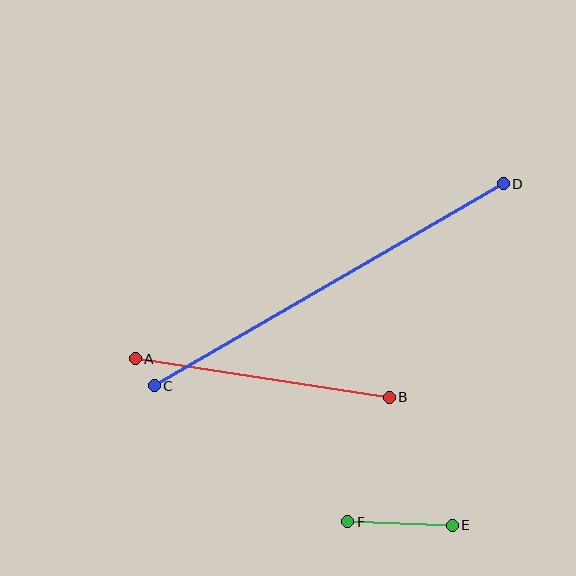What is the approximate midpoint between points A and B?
The midpoint is at approximately (262, 378) pixels.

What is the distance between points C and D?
The distance is approximately 404 pixels.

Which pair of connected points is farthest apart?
Points C and D are farthest apart.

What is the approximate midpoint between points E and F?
The midpoint is at approximately (400, 523) pixels.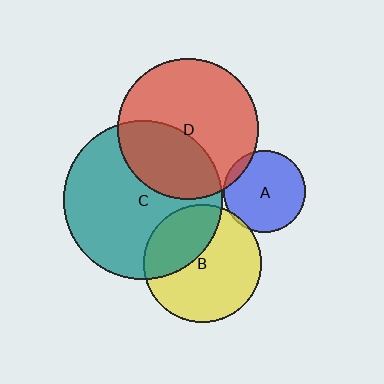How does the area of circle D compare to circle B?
Approximately 1.4 times.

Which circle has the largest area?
Circle C (teal).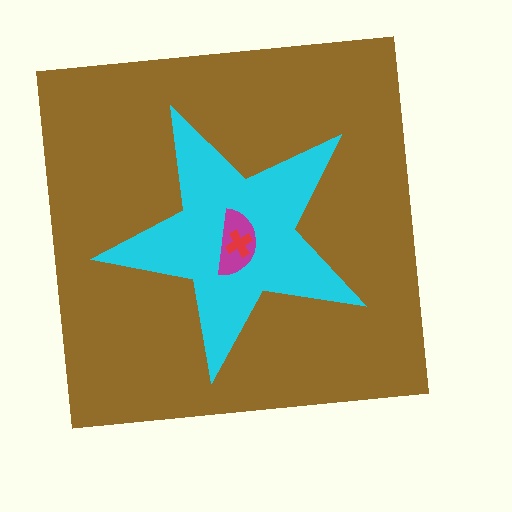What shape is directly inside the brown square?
The cyan star.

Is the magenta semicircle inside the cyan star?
Yes.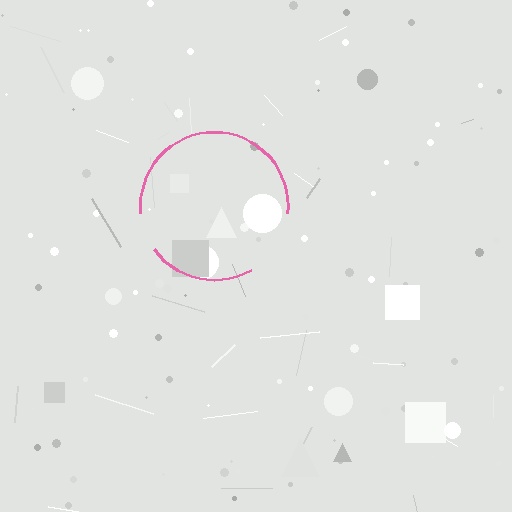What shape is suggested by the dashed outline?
The dashed outline suggests a circle.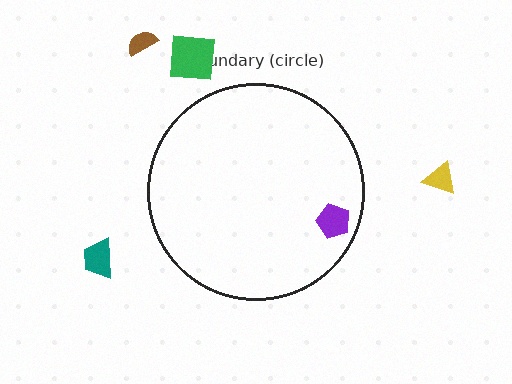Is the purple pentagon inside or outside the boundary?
Inside.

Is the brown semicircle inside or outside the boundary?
Outside.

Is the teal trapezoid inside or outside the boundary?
Outside.